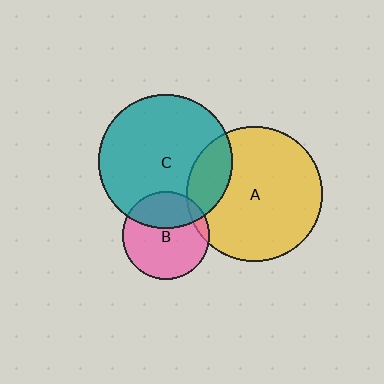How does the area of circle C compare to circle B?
Approximately 2.3 times.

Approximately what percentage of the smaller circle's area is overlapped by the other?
Approximately 35%.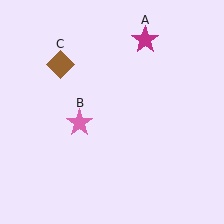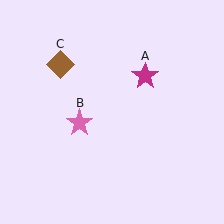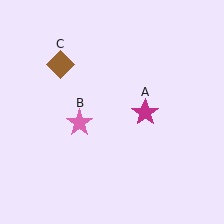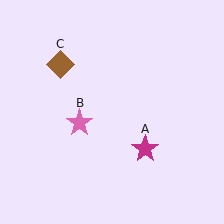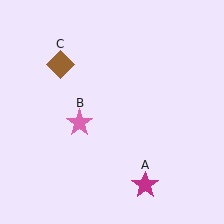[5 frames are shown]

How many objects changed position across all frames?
1 object changed position: magenta star (object A).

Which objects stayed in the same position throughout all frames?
Pink star (object B) and brown diamond (object C) remained stationary.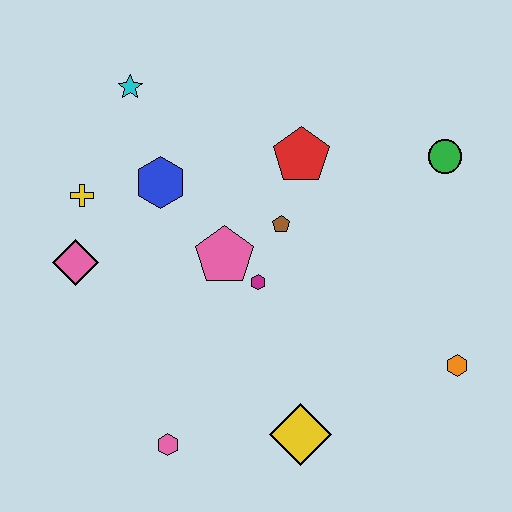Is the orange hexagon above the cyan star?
No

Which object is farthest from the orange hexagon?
The cyan star is farthest from the orange hexagon.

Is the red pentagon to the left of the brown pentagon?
No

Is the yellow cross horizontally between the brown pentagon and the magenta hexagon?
No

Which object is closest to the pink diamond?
The yellow cross is closest to the pink diamond.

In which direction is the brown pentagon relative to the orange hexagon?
The brown pentagon is to the left of the orange hexagon.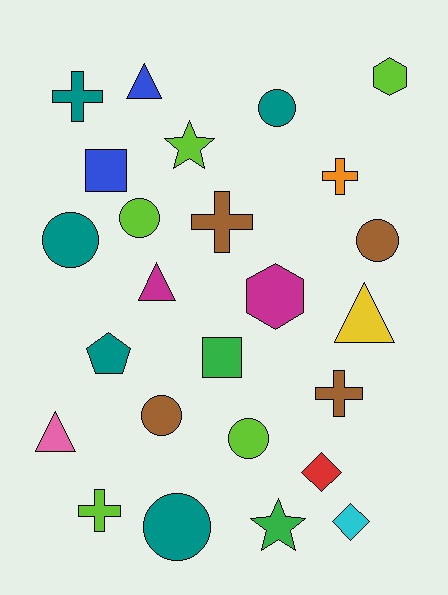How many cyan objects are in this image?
There is 1 cyan object.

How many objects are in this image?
There are 25 objects.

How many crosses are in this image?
There are 5 crosses.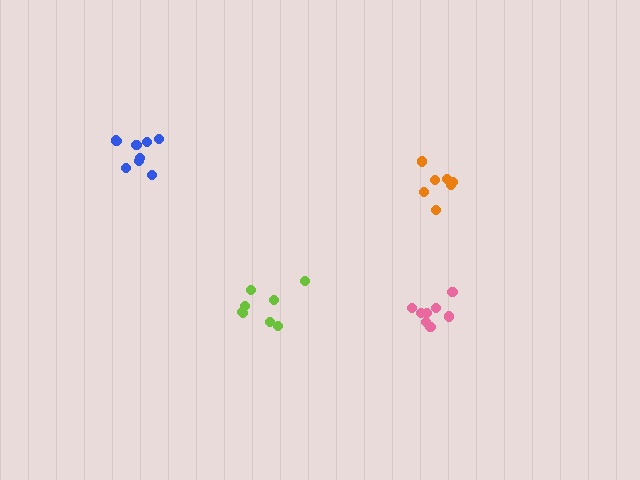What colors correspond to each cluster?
The clusters are colored: lime, orange, blue, pink.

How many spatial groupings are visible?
There are 4 spatial groupings.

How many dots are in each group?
Group 1: 8 dots, Group 2: 7 dots, Group 3: 9 dots, Group 4: 8 dots (32 total).